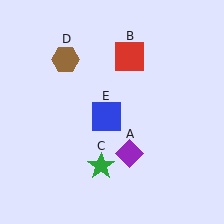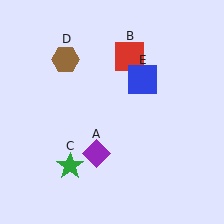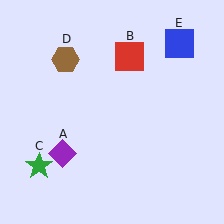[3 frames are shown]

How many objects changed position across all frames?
3 objects changed position: purple diamond (object A), green star (object C), blue square (object E).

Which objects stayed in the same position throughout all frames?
Red square (object B) and brown hexagon (object D) remained stationary.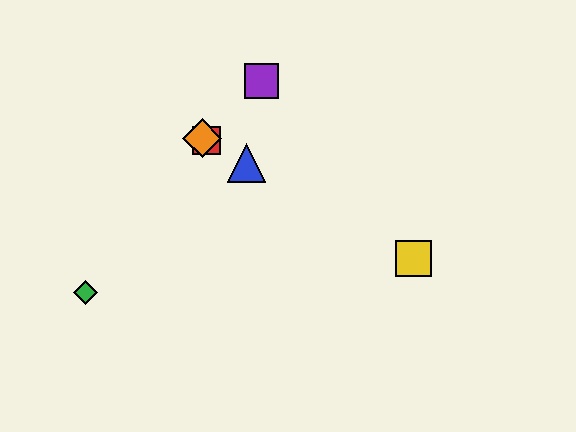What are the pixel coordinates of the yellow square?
The yellow square is at (413, 258).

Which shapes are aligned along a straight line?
The red square, the blue triangle, the yellow square, the orange diamond are aligned along a straight line.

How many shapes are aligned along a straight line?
4 shapes (the red square, the blue triangle, the yellow square, the orange diamond) are aligned along a straight line.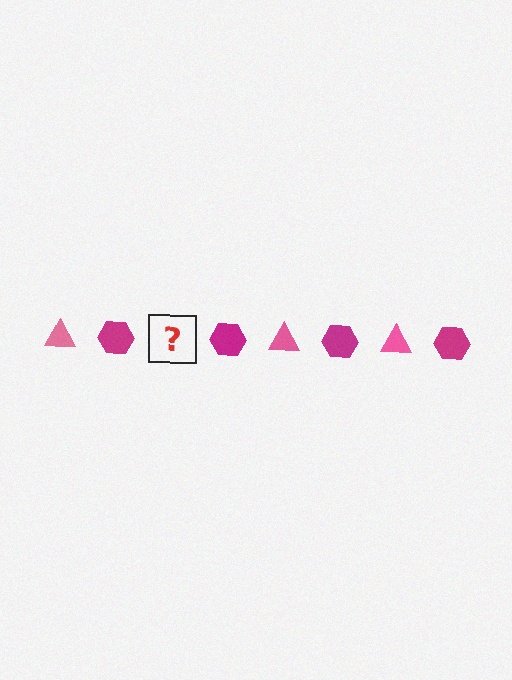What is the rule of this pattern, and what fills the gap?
The rule is that the pattern alternates between pink triangle and magenta hexagon. The gap should be filled with a pink triangle.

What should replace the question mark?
The question mark should be replaced with a pink triangle.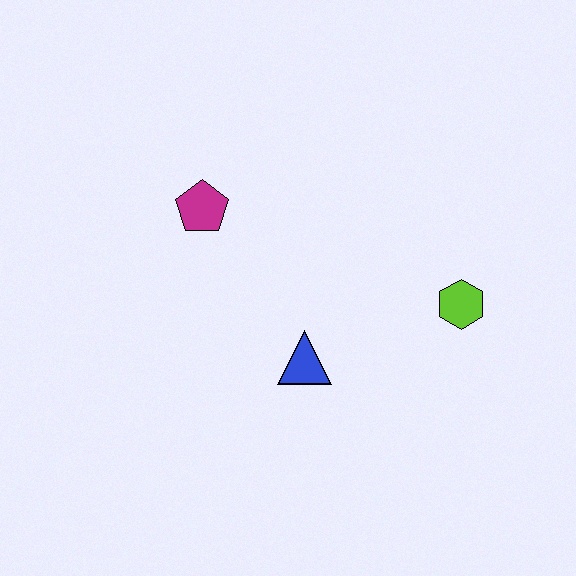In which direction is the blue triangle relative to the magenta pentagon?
The blue triangle is below the magenta pentagon.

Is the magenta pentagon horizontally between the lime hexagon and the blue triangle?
No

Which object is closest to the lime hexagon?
The blue triangle is closest to the lime hexagon.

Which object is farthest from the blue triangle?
The magenta pentagon is farthest from the blue triangle.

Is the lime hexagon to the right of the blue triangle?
Yes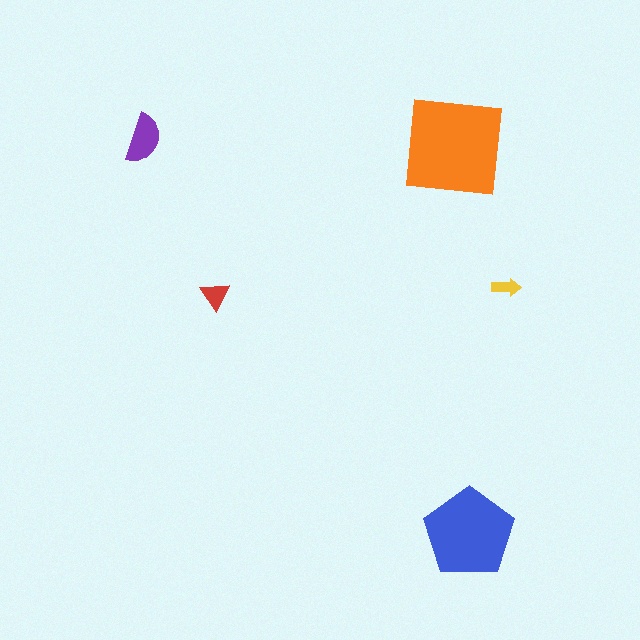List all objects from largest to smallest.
The orange square, the blue pentagon, the purple semicircle, the red triangle, the yellow arrow.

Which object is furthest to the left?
The purple semicircle is leftmost.